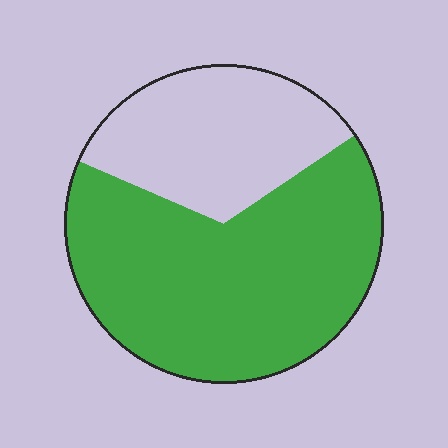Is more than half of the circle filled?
Yes.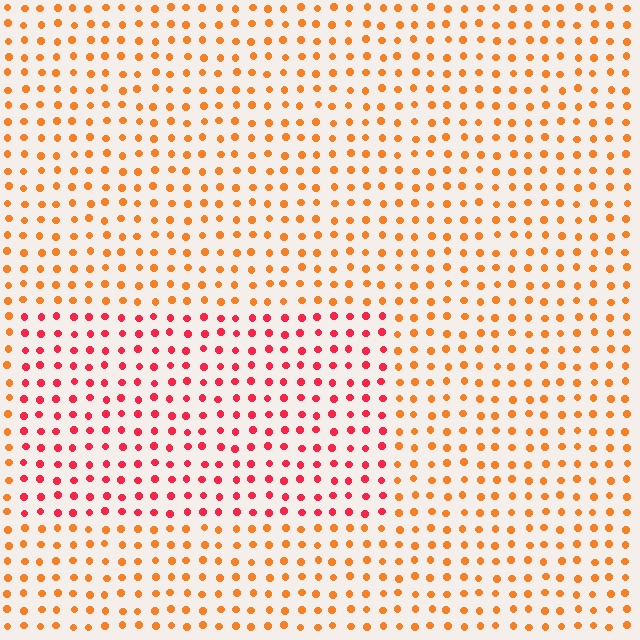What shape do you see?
I see a rectangle.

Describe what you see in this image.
The image is filled with small orange elements in a uniform arrangement. A rectangle-shaped region is visible where the elements are tinted to a slightly different hue, forming a subtle color boundary.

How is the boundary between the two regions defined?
The boundary is defined purely by a slight shift in hue (about 36 degrees). Spacing, size, and orientation are identical on both sides.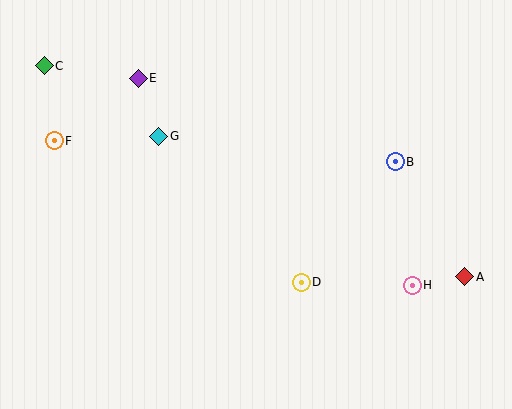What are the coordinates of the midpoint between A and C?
The midpoint between A and C is at (254, 171).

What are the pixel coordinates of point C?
Point C is at (44, 66).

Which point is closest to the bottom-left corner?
Point F is closest to the bottom-left corner.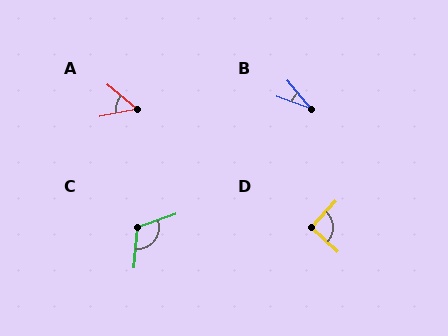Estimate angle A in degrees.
Approximately 51 degrees.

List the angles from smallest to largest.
B (30°), A (51°), D (89°), C (114°).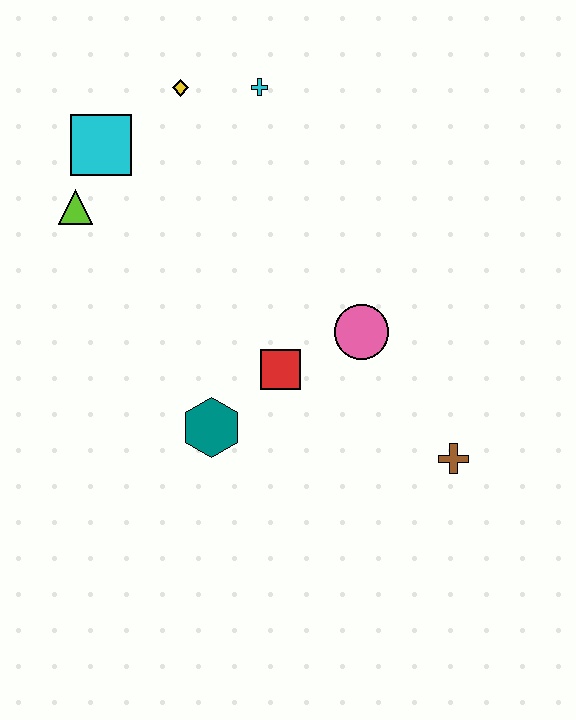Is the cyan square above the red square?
Yes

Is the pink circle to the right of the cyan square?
Yes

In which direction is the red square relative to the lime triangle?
The red square is to the right of the lime triangle.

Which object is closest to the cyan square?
The lime triangle is closest to the cyan square.